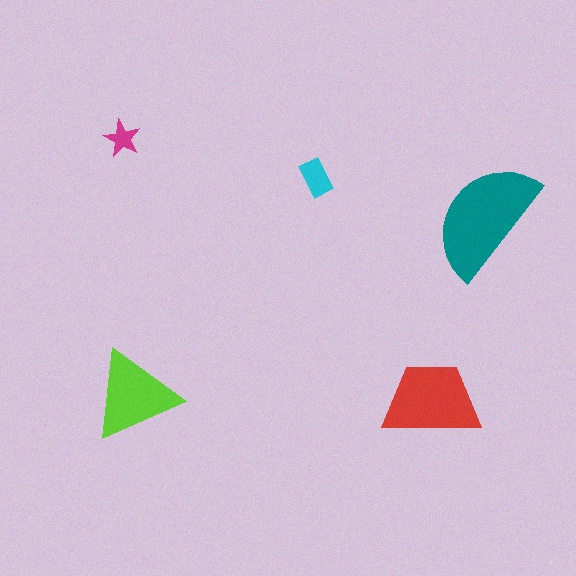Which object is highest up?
The magenta star is topmost.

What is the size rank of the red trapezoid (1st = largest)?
2nd.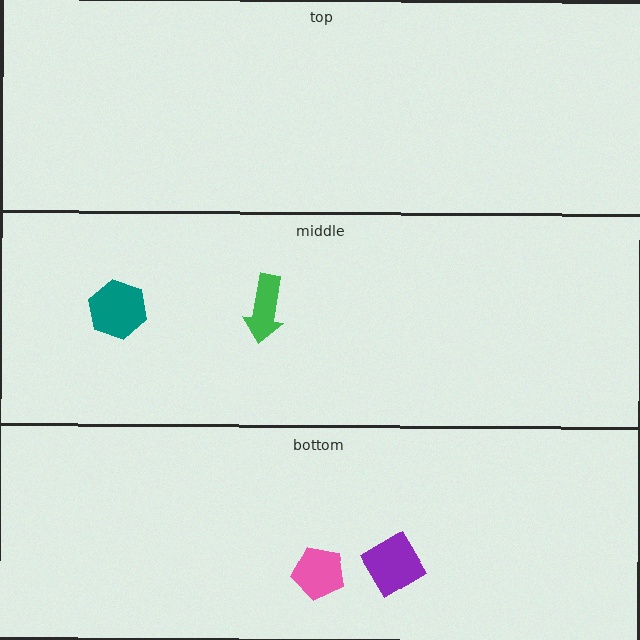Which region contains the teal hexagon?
The middle region.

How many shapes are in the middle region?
2.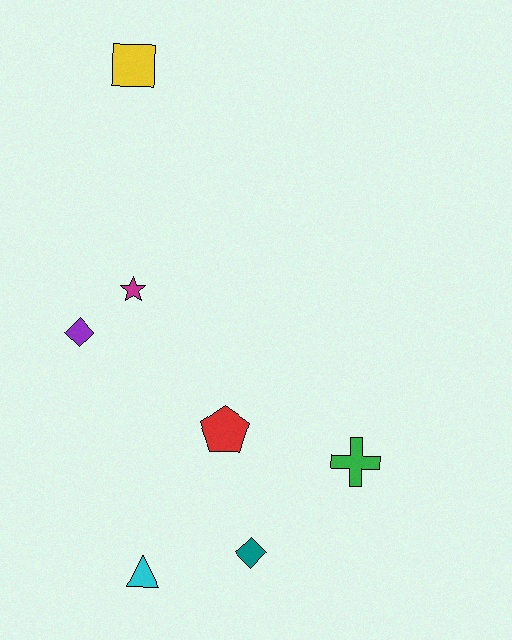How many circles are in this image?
There are no circles.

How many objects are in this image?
There are 7 objects.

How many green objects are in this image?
There is 1 green object.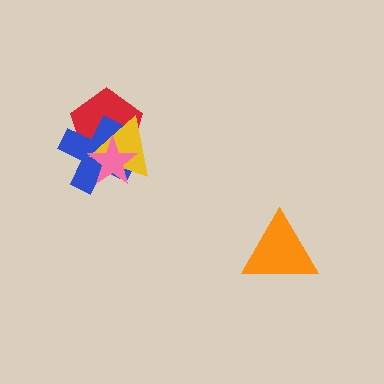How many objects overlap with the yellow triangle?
3 objects overlap with the yellow triangle.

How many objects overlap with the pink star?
3 objects overlap with the pink star.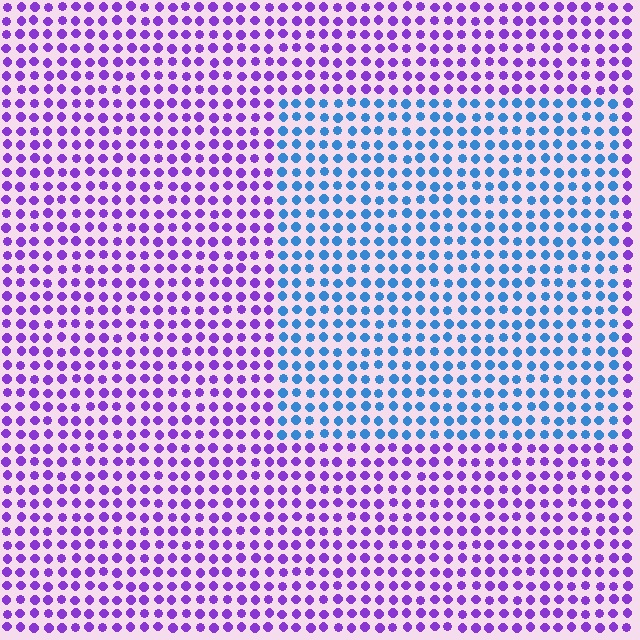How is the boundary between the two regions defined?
The boundary is defined purely by a slight shift in hue (about 63 degrees). Spacing, size, and orientation are identical on both sides.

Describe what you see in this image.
The image is filled with small purple elements in a uniform arrangement. A rectangle-shaped region is visible where the elements are tinted to a slightly different hue, forming a subtle color boundary.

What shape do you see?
I see a rectangle.